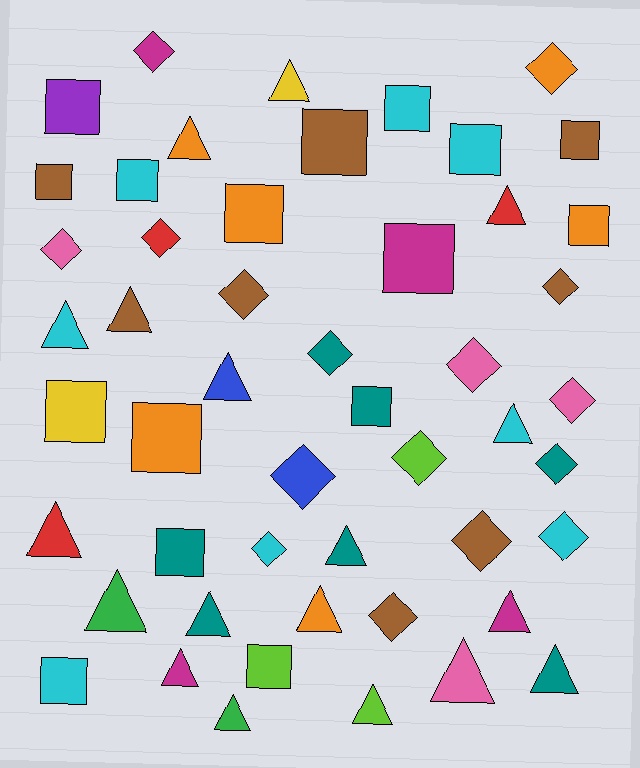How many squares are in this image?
There are 16 squares.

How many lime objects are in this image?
There are 3 lime objects.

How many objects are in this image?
There are 50 objects.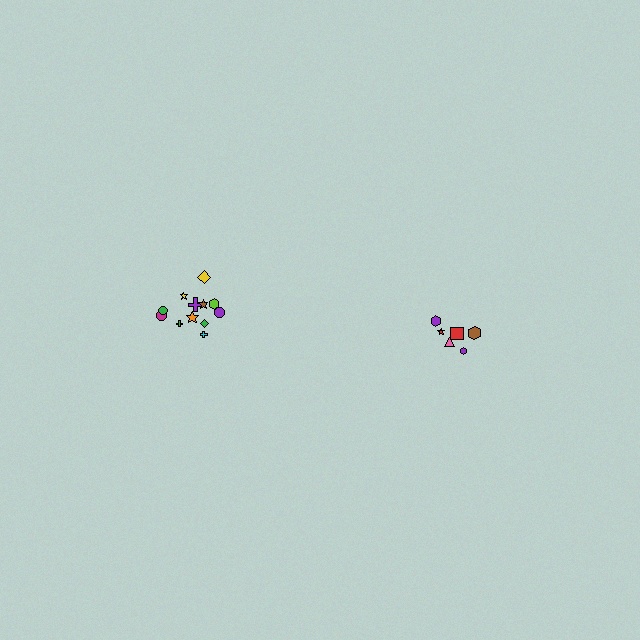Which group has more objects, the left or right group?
The left group.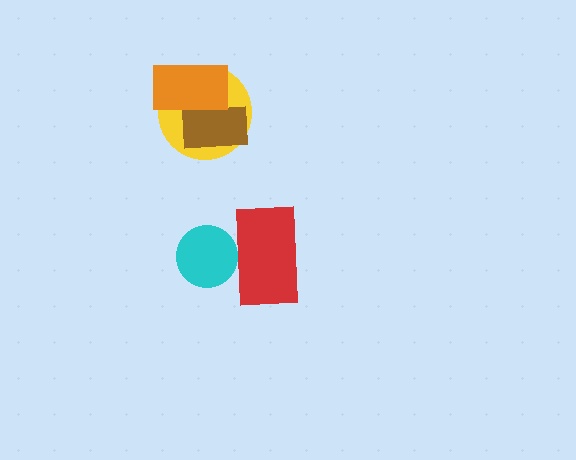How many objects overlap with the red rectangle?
1 object overlaps with the red rectangle.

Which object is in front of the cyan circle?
The red rectangle is in front of the cyan circle.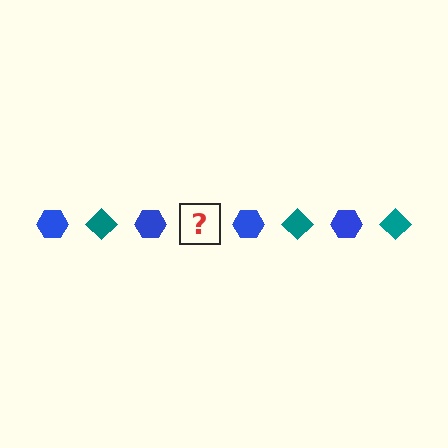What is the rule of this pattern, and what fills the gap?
The rule is that the pattern alternates between blue hexagon and teal diamond. The gap should be filled with a teal diamond.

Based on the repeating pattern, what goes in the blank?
The blank should be a teal diamond.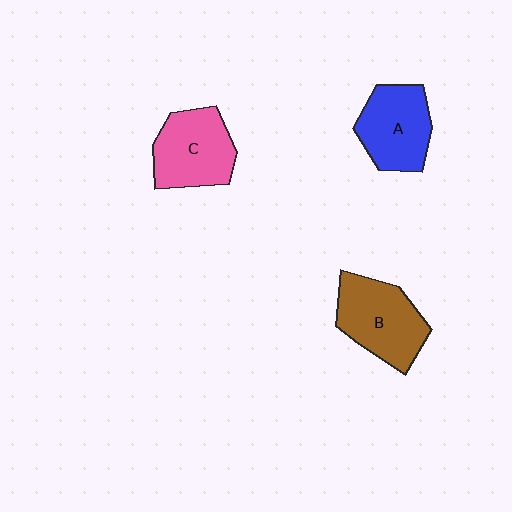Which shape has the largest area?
Shape B (brown).